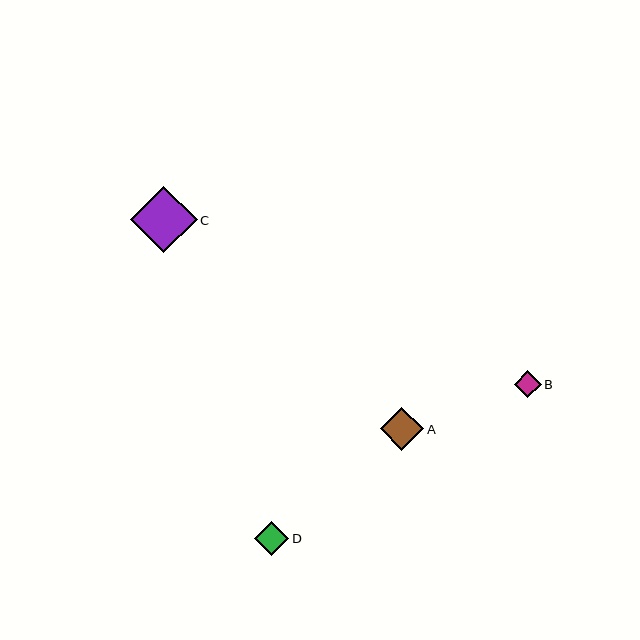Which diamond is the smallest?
Diamond B is the smallest with a size of approximately 27 pixels.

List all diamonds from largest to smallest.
From largest to smallest: C, A, D, B.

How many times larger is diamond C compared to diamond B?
Diamond C is approximately 2.5 times the size of diamond B.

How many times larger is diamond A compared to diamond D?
Diamond A is approximately 1.3 times the size of diamond D.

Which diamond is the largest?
Diamond C is the largest with a size of approximately 67 pixels.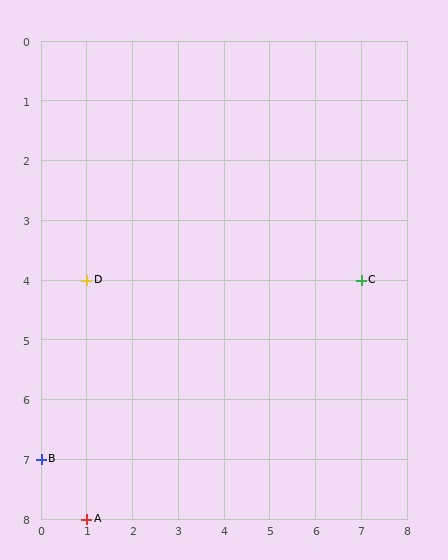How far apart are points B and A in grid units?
Points B and A are 1 column and 1 row apart (about 1.4 grid units diagonally).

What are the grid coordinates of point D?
Point D is at grid coordinates (1, 4).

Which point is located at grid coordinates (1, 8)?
Point A is at (1, 8).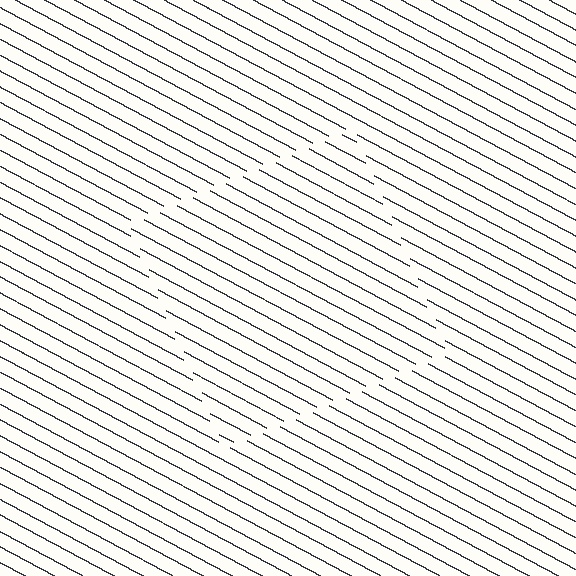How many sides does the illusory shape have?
4 sides — the line-ends trace a square.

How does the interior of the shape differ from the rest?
The interior of the shape contains the same grating, shifted by half a period — the contour is defined by the phase discontinuity where line-ends from the inner and outer gratings abut.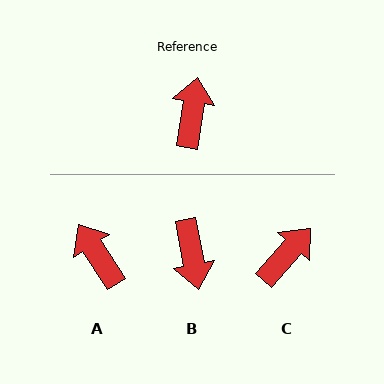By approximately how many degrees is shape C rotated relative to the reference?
Approximately 33 degrees clockwise.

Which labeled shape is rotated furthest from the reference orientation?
B, about 161 degrees away.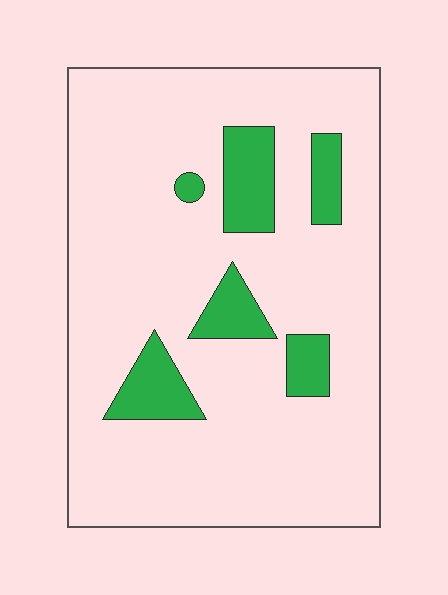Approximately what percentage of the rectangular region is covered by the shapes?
Approximately 15%.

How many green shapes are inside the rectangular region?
6.